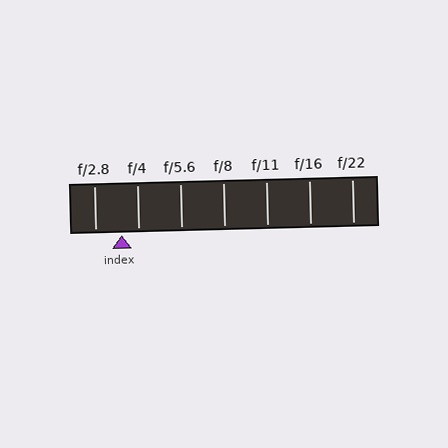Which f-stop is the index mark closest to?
The index mark is closest to f/4.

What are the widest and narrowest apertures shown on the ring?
The widest aperture shown is f/2.8 and the narrowest is f/22.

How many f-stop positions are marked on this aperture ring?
There are 7 f-stop positions marked.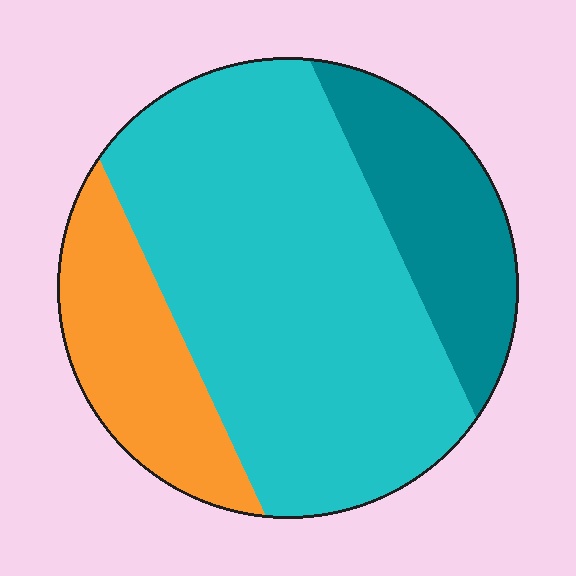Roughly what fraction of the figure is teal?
Teal covers around 20% of the figure.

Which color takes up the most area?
Cyan, at roughly 60%.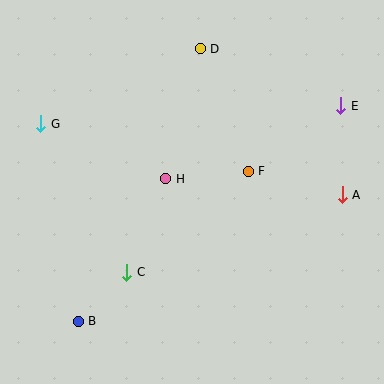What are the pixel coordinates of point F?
Point F is at (248, 171).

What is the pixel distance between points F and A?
The distance between F and A is 97 pixels.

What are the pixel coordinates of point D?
Point D is at (200, 49).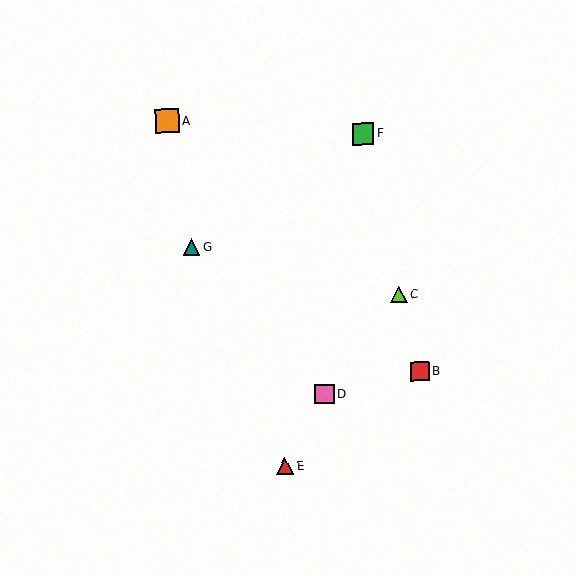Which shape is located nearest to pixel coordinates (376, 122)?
The green square (labeled F) at (363, 134) is nearest to that location.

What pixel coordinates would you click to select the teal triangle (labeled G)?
Click at (192, 247) to select the teal triangle G.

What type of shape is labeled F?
Shape F is a green square.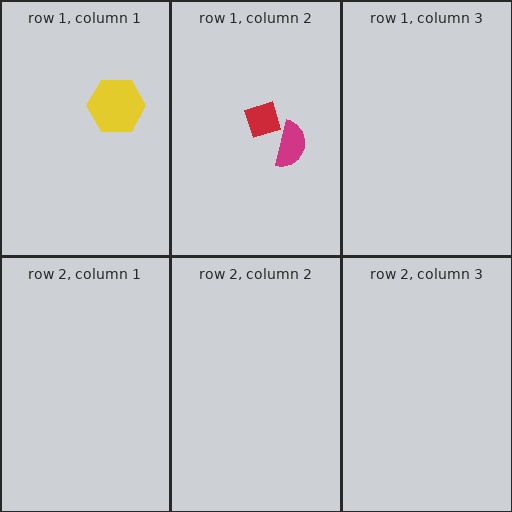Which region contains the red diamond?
The row 1, column 2 region.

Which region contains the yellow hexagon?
The row 1, column 1 region.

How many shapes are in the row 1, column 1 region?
1.